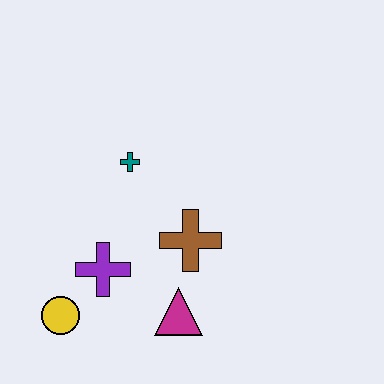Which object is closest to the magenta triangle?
The brown cross is closest to the magenta triangle.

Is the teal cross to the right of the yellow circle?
Yes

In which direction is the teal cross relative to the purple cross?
The teal cross is above the purple cross.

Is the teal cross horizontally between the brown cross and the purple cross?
Yes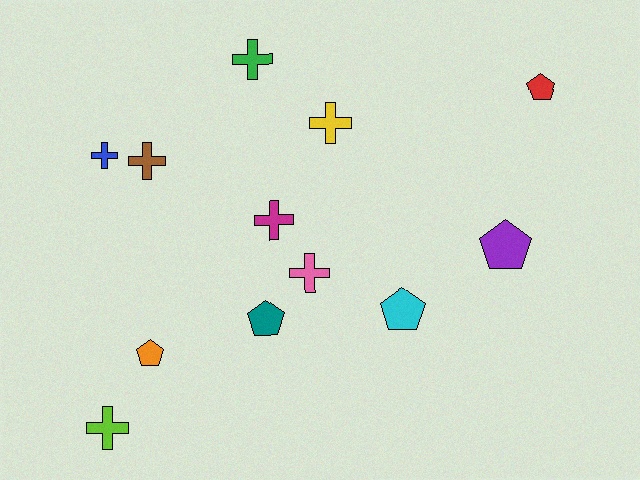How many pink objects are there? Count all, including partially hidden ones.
There is 1 pink object.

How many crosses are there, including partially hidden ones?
There are 7 crosses.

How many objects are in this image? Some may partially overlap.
There are 12 objects.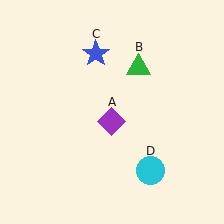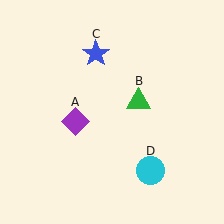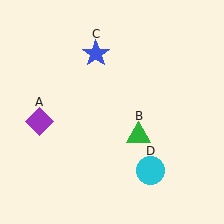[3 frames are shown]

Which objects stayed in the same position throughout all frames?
Blue star (object C) and cyan circle (object D) remained stationary.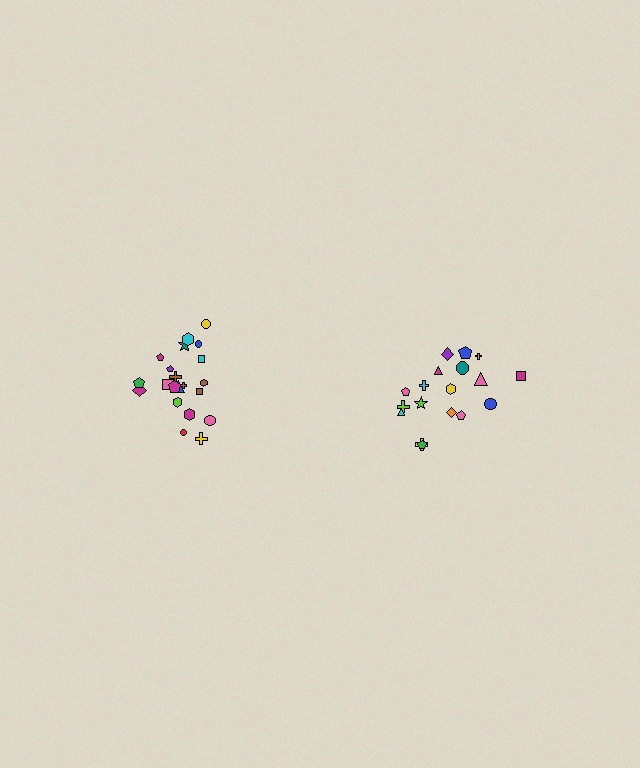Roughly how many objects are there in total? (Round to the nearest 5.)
Roughly 40 objects in total.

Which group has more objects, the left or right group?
The left group.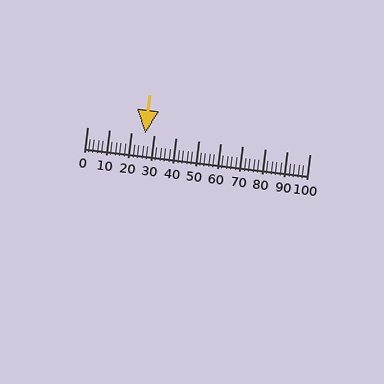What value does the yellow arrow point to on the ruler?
The yellow arrow points to approximately 26.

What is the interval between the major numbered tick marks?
The major tick marks are spaced 10 units apart.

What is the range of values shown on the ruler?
The ruler shows values from 0 to 100.